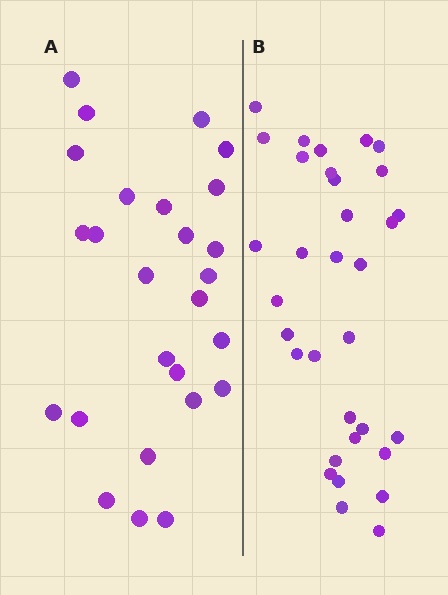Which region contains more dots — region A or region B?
Region B (the right region) has more dots.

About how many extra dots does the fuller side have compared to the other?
Region B has roughly 8 or so more dots than region A.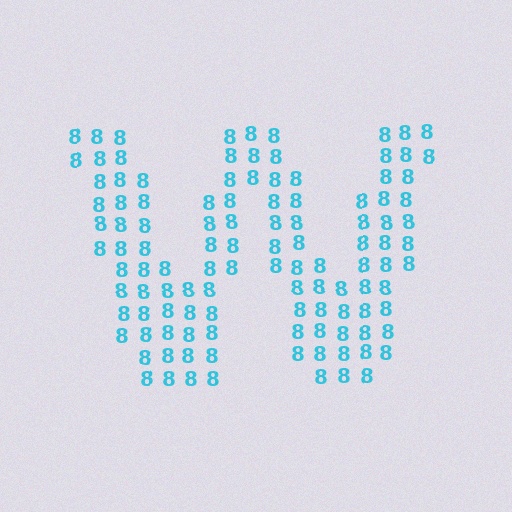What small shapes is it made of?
It is made of small digit 8's.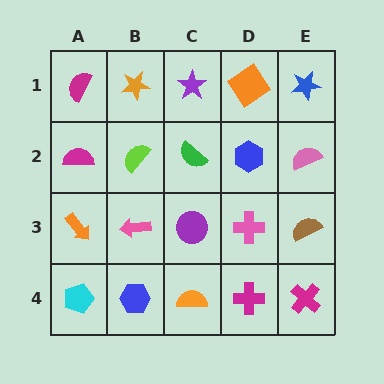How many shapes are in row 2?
5 shapes.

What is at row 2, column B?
A lime semicircle.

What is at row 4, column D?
A magenta cross.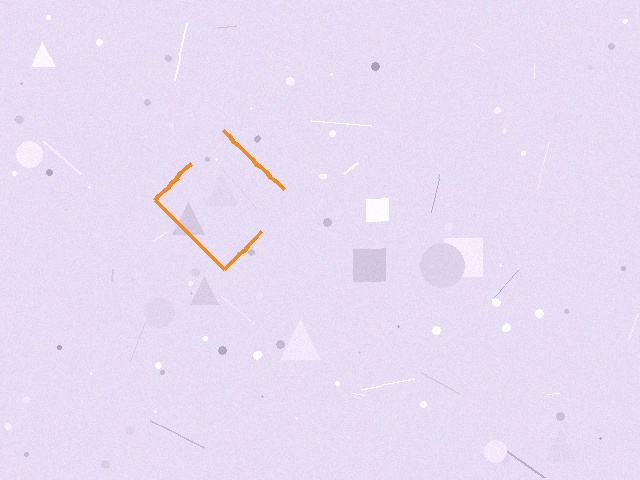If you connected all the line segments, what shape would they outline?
They would outline a diamond.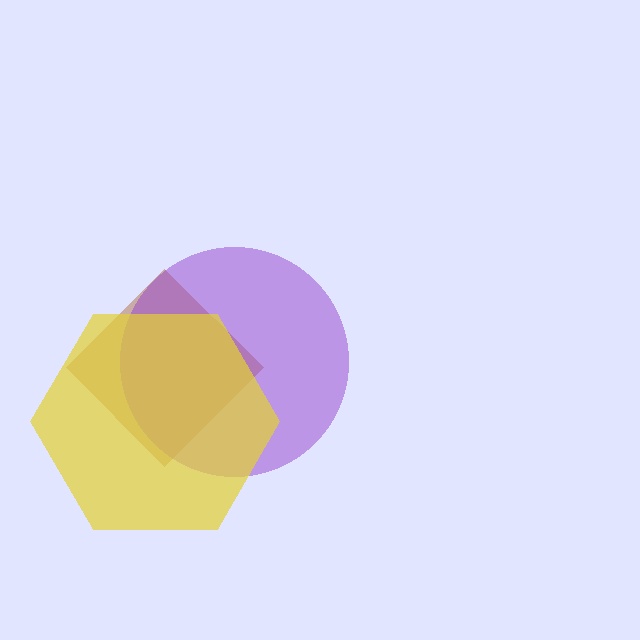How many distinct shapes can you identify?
There are 3 distinct shapes: a brown diamond, a purple circle, a yellow hexagon.